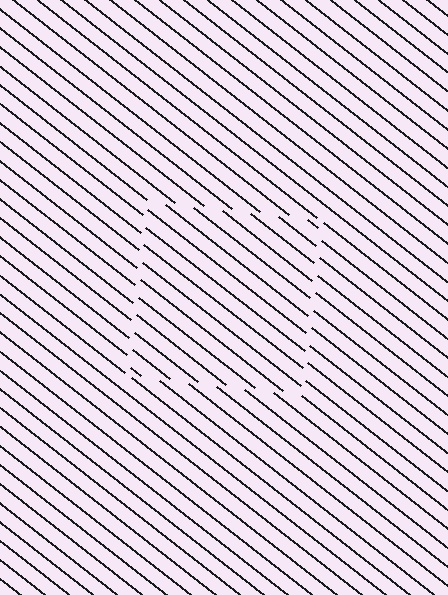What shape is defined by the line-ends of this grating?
An illusory square. The interior of the shape contains the same grating, shifted by half a period — the contour is defined by the phase discontinuity where line-ends from the inner and outer gratings abut.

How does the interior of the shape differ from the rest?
The interior of the shape contains the same grating, shifted by half a period — the contour is defined by the phase discontinuity where line-ends from the inner and outer gratings abut.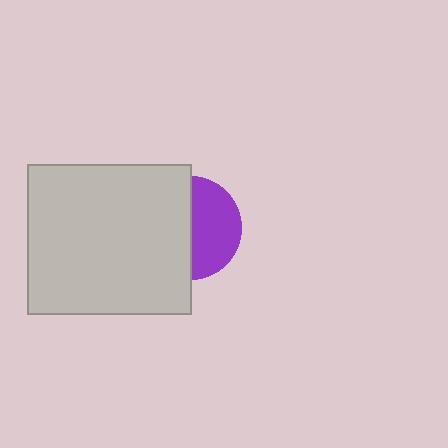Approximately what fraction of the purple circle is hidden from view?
Roughly 51% of the purple circle is hidden behind the light gray rectangle.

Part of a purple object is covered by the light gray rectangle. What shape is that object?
It is a circle.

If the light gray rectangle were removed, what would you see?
You would see the complete purple circle.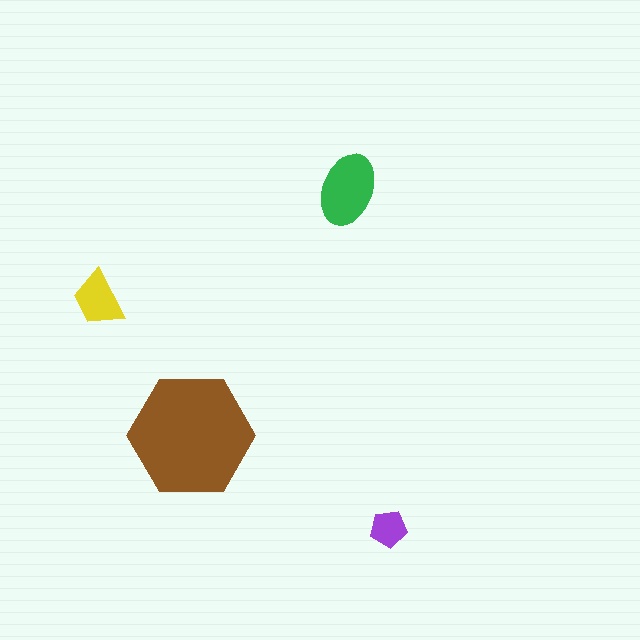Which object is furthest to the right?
The purple pentagon is rightmost.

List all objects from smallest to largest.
The purple pentagon, the yellow trapezoid, the green ellipse, the brown hexagon.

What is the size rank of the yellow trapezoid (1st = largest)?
3rd.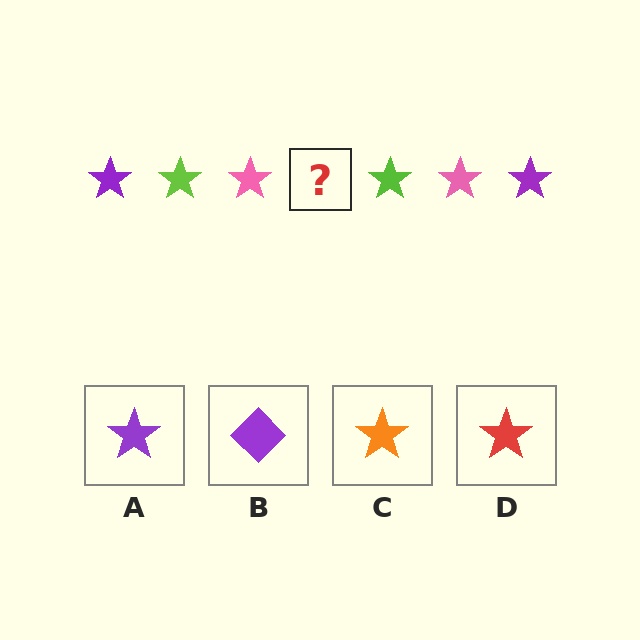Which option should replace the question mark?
Option A.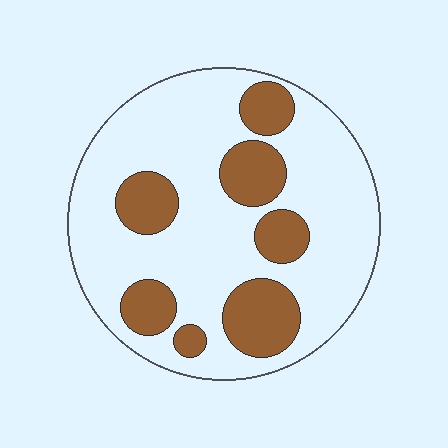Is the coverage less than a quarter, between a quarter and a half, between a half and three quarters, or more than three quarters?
Between a quarter and a half.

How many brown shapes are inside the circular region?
7.